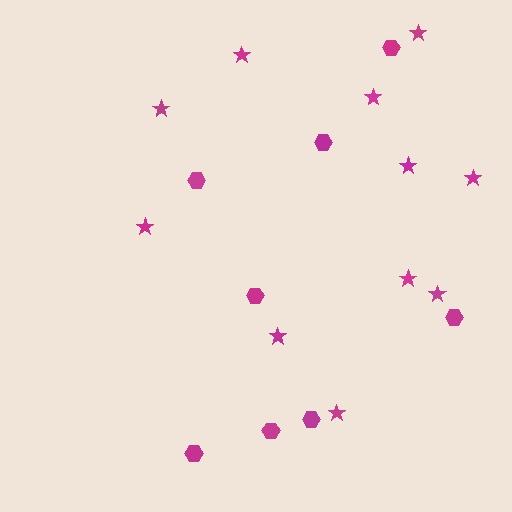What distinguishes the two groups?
There are 2 groups: one group of hexagons (8) and one group of stars (11).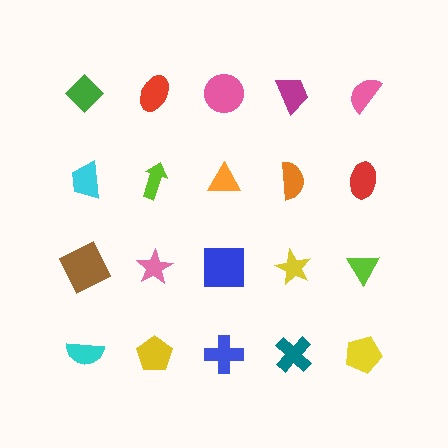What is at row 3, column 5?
A lime triangle.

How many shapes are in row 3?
5 shapes.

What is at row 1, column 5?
A pink semicircle.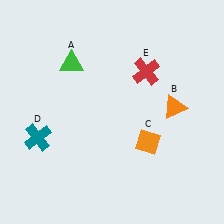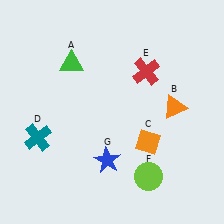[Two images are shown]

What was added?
A lime circle (F), a blue star (G) were added in Image 2.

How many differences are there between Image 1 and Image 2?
There are 2 differences between the two images.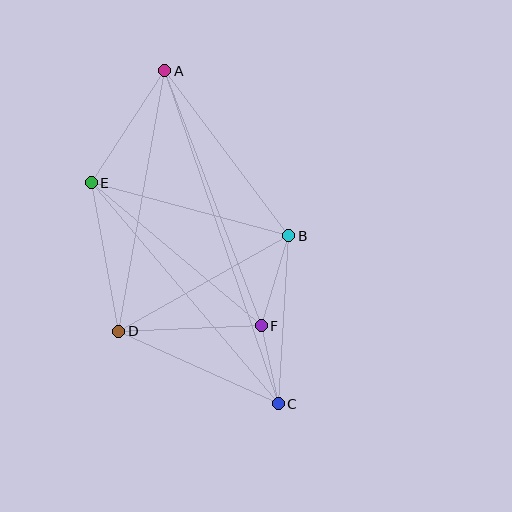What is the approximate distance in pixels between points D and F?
The distance between D and F is approximately 143 pixels.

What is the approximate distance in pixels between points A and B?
The distance between A and B is approximately 207 pixels.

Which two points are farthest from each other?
Points A and C are farthest from each other.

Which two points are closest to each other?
Points C and F are closest to each other.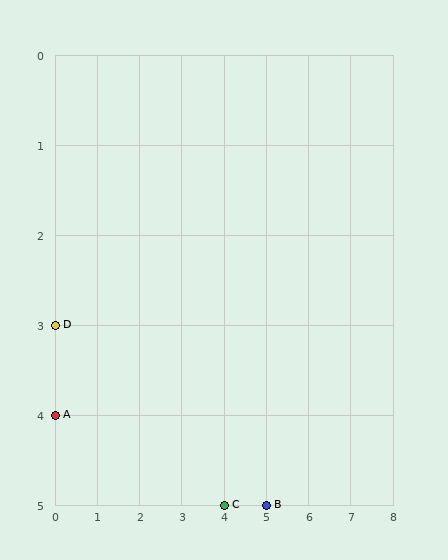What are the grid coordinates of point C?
Point C is at grid coordinates (4, 5).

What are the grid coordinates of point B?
Point B is at grid coordinates (5, 5).